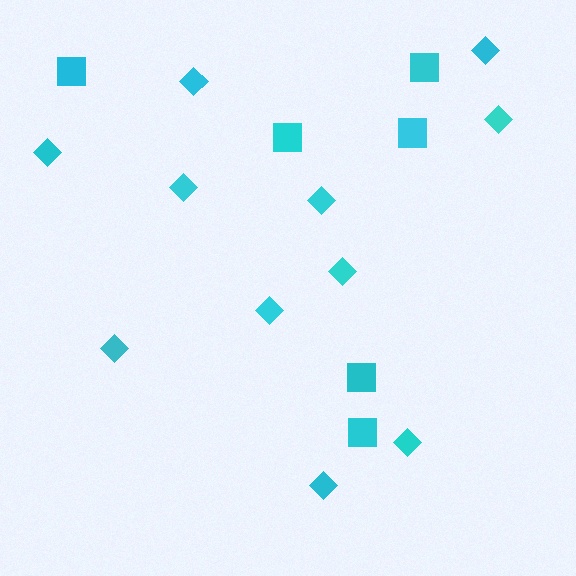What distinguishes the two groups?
There are 2 groups: one group of diamonds (11) and one group of squares (6).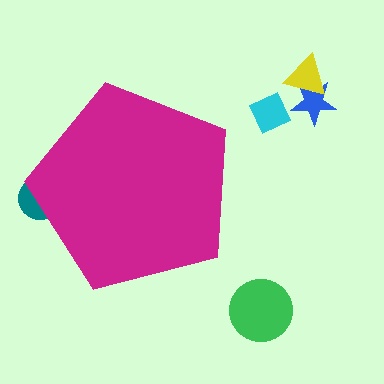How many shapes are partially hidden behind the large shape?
1 shape is partially hidden.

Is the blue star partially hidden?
No, the blue star is fully visible.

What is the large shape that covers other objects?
A magenta pentagon.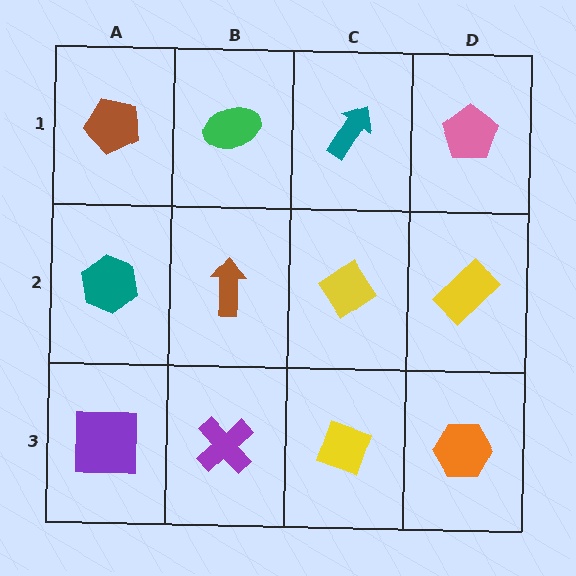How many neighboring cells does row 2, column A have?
3.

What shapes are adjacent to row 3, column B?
A brown arrow (row 2, column B), a purple square (row 3, column A), a yellow diamond (row 3, column C).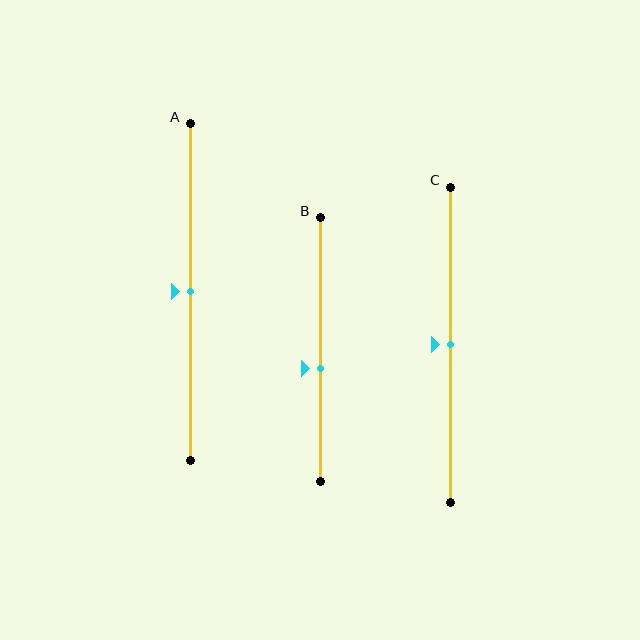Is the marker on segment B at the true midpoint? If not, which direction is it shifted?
No, the marker on segment B is shifted downward by about 7% of the segment length.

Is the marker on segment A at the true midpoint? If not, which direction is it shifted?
Yes, the marker on segment A is at the true midpoint.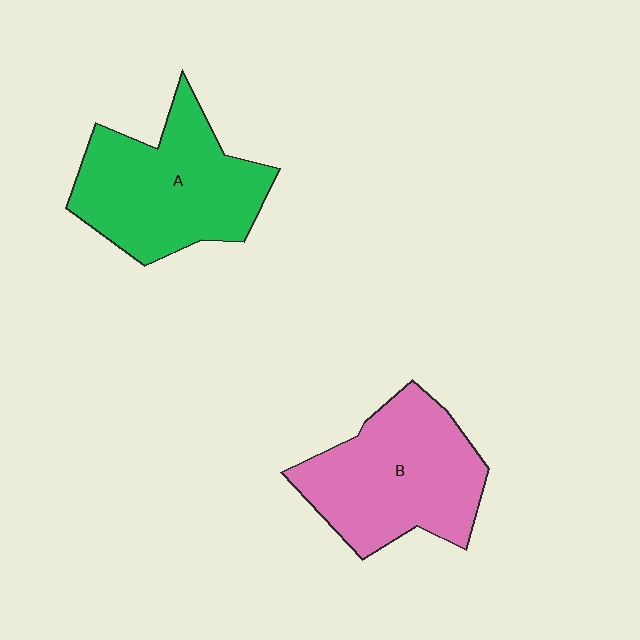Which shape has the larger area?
Shape A (green).